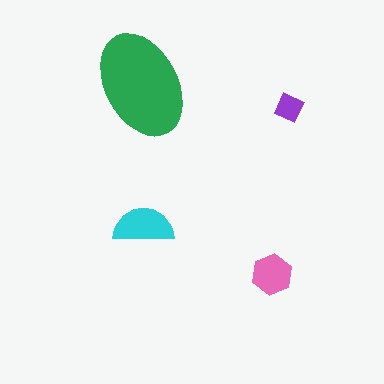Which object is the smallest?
The purple diamond.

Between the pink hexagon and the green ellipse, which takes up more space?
The green ellipse.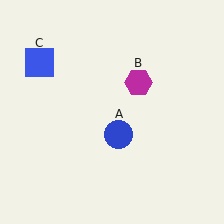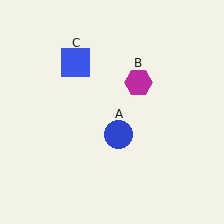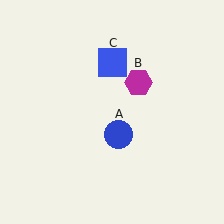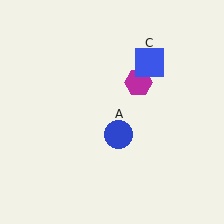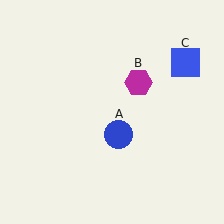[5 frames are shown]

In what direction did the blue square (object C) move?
The blue square (object C) moved right.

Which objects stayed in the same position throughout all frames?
Blue circle (object A) and magenta hexagon (object B) remained stationary.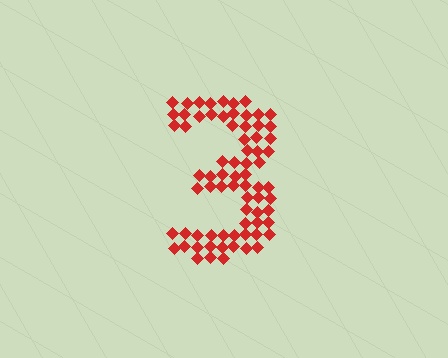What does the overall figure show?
The overall figure shows the digit 3.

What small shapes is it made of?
It is made of small diamonds.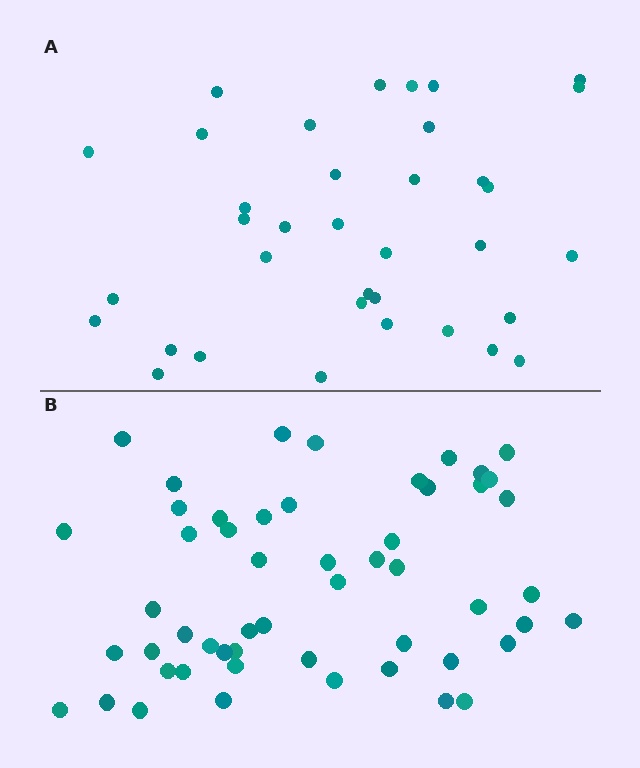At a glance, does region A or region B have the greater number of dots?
Region B (the bottom region) has more dots.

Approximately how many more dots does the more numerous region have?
Region B has approximately 15 more dots than region A.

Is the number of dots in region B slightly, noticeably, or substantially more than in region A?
Region B has substantially more. The ratio is roughly 1.5 to 1.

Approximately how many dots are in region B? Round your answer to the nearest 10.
About 50 dots. (The exact count is 53, which rounds to 50.)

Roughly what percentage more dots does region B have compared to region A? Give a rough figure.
About 45% more.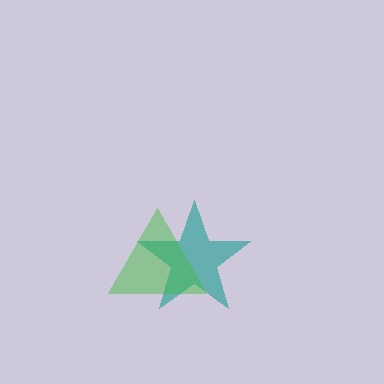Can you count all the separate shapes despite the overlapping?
Yes, there are 2 separate shapes.